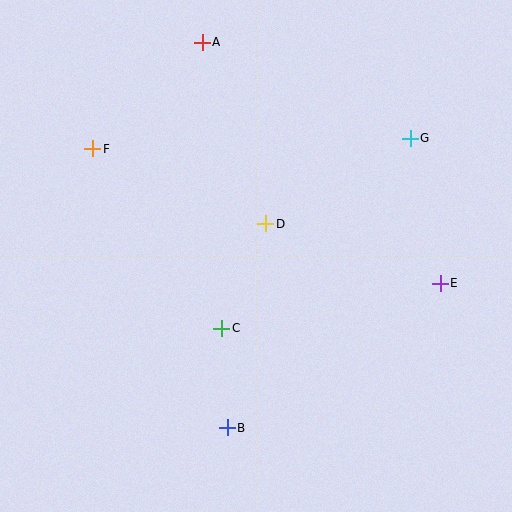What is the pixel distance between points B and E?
The distance between B and E is 257 pixels.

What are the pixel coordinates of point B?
Point B is at (227, 428).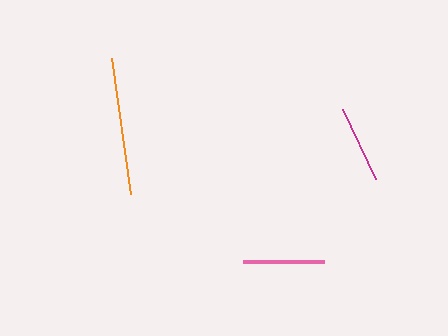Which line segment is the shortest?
The magenta line is the shortest at approximately 78 pixels.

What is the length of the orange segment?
The orange segment is approximately 137 pixels long.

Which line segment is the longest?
The orange line is the longest at approximately 137 pixels.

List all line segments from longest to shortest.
From longest to shortest: orange, pink, magenta.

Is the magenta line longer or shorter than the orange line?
The orange line is longer than the magenta line.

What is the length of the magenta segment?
The magenta segment is approximately 78 pixels long.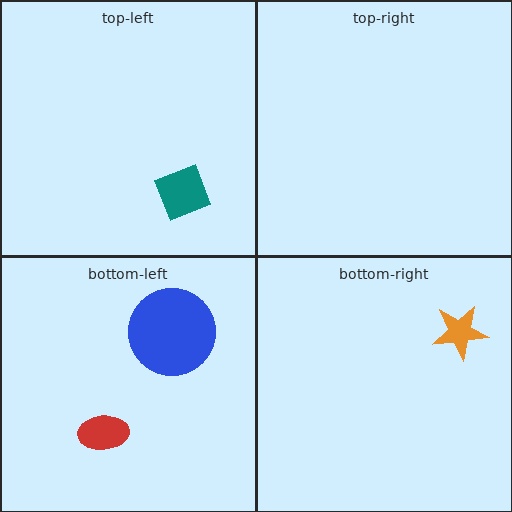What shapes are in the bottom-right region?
The orange star.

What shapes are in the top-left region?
The teal diamond.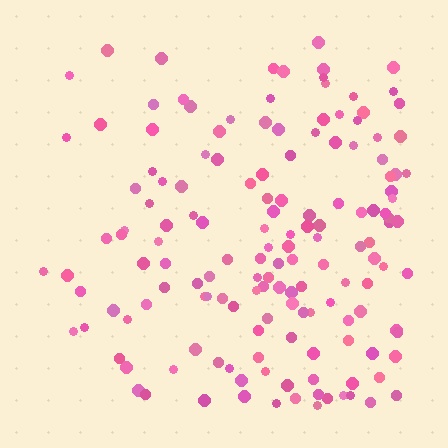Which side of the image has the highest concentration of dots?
The right.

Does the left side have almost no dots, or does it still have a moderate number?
Still a moderate number, just noticeably fewer than the right.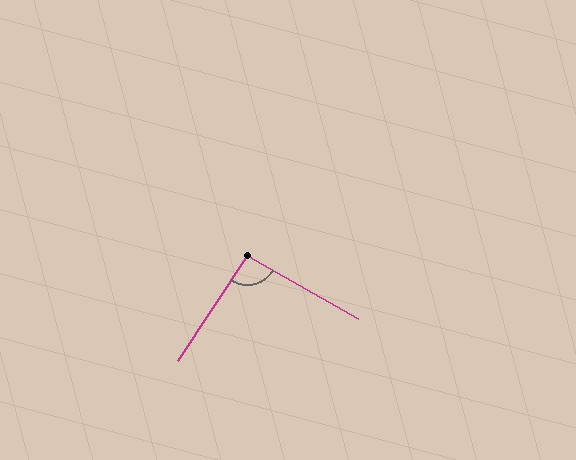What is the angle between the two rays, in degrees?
Approximately 94 degrees.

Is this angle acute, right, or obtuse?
It is approximately a right angle.